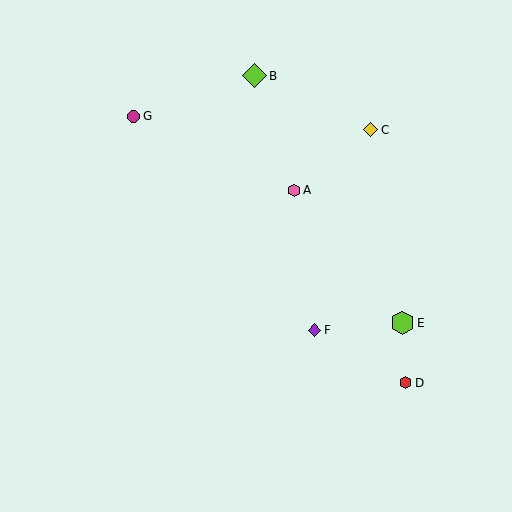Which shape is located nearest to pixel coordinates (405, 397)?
The red hexagon (labeled D) at (406, 383) is nearest to that location.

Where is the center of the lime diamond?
The center of the lime diamond is at (255, 76).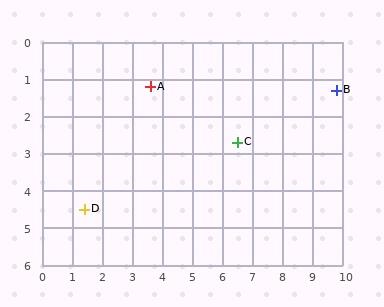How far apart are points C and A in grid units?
Points C and A are about 3.3 grid units apart.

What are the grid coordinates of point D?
Point D is at approximately (1.4, 4.5).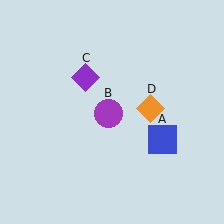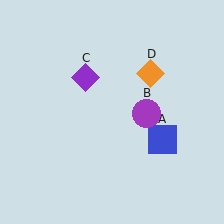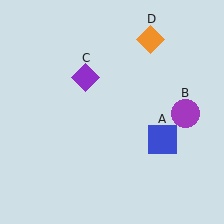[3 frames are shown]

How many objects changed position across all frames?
2 objects changed position: purple circle (object B), orange diamond (object D).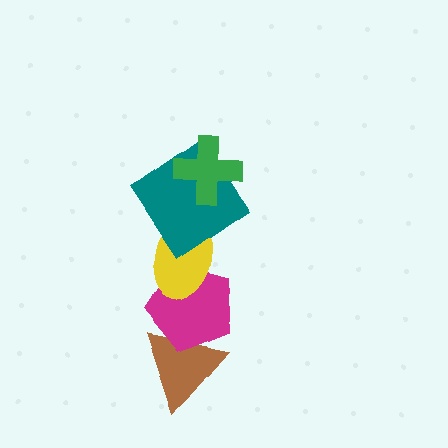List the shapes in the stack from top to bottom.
From top to bottom: the green cross, the teal diamond, the yellow ellipse, the magenta pentagon, the brown triangle.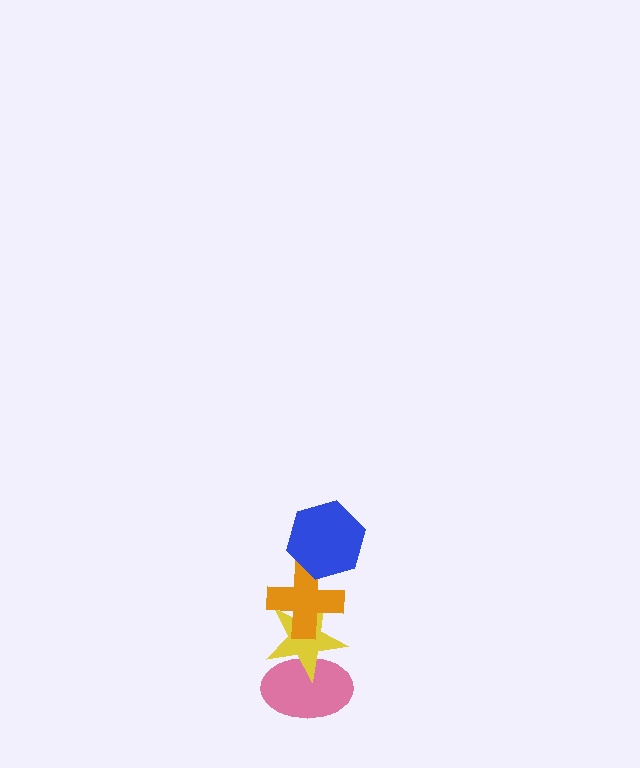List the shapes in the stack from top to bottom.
From top to bottom: the blue hexagon, the orange cross, the yellow star, the pink ellipse.